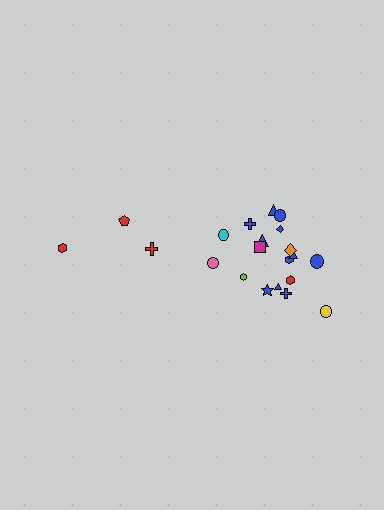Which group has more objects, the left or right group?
The right group.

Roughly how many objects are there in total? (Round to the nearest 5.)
Roughly 20 objects in total.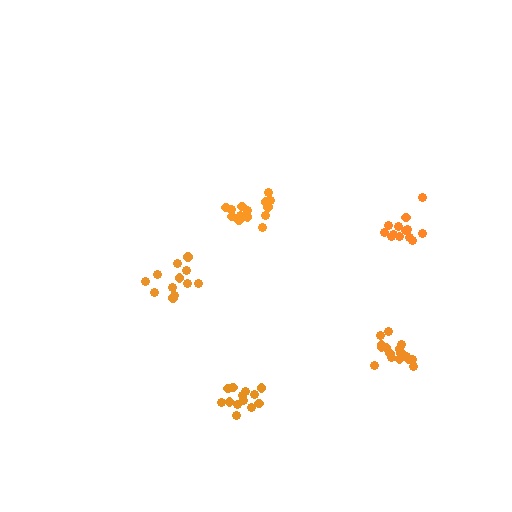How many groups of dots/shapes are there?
There are 5 groups.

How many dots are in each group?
Group 1: 16 dots, Group 2: 15 dots, Group 3: 13 dots, Group 4: 12 dots, Group 5: 13 dots (69 total).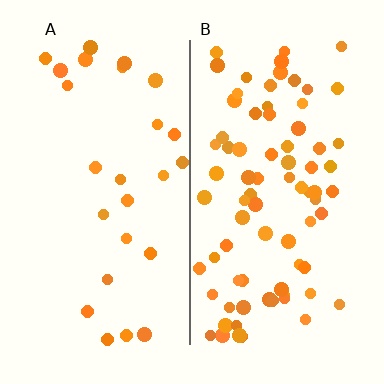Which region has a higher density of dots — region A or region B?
B (the right).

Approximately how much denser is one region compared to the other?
Approximately 3.0× — region B over region A.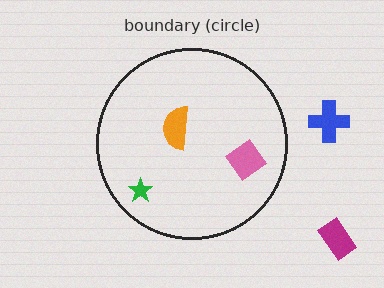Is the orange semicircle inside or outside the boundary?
Inside.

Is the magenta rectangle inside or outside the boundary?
Outside.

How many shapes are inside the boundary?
3 inside, 2 outside.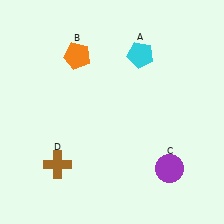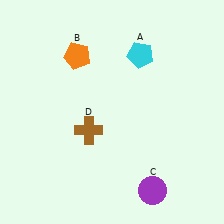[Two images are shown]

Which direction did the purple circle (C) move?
The purple circle (C) moved down.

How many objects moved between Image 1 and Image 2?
2 objects moved between the two images.